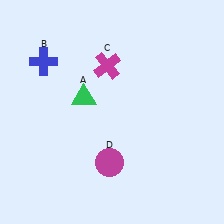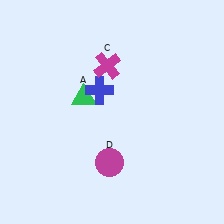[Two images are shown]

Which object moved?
The blue cross (B) moved right.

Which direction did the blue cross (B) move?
The blue cross (B) moved right.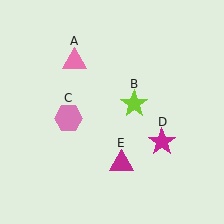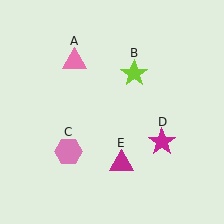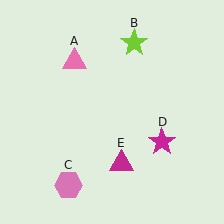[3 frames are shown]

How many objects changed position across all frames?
2 objects changed position: lime star (object B), pink hexagon (object C).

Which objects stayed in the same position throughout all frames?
Pink triangle (object A) and magenta star (object D) and magenta triangle (object E) remained stationary.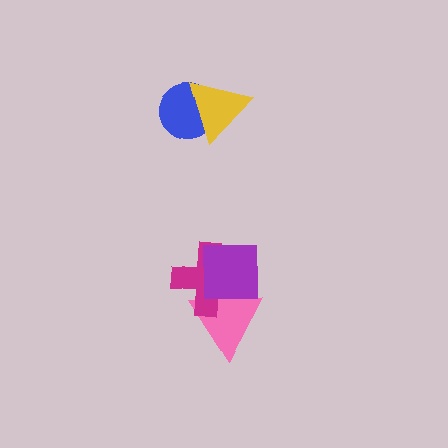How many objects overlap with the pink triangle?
2 objects overlap with the pink triangle.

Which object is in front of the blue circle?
The yellow triangle is in front of the blue circle.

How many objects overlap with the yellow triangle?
1 object overlaps with the yellow triangle.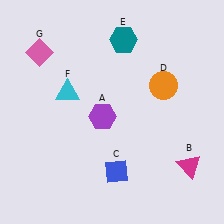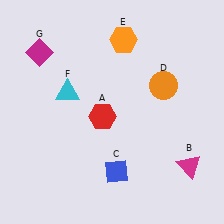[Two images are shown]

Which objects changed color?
A changed from purple to red. E changed from teal to orange. G changed from pink to magenta.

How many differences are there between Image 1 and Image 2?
There are 3 differences between the two images.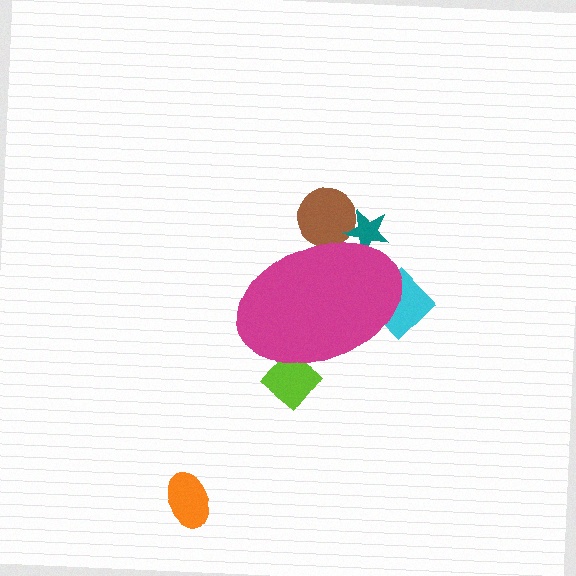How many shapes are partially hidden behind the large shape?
4 shapes are partially hidden.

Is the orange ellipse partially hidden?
No, the orange ellipse is fully visible.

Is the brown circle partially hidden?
Yes, the brown circle is partially hidden behind the magenta ellipse.